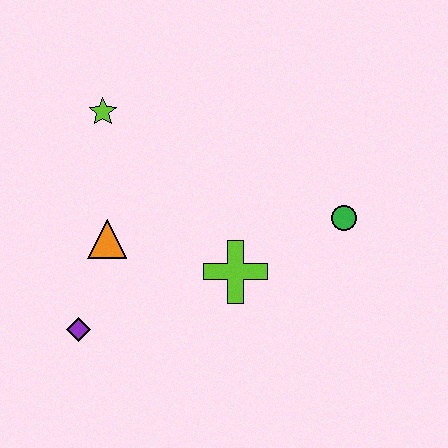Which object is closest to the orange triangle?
The purple diamond is closest to the orange triangle.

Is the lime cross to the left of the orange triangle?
No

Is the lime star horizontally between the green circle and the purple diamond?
Yes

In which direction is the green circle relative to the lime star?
The green circle is to the right of the lime star.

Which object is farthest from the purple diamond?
The green circle is farthest from the purple diamond.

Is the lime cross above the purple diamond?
Yes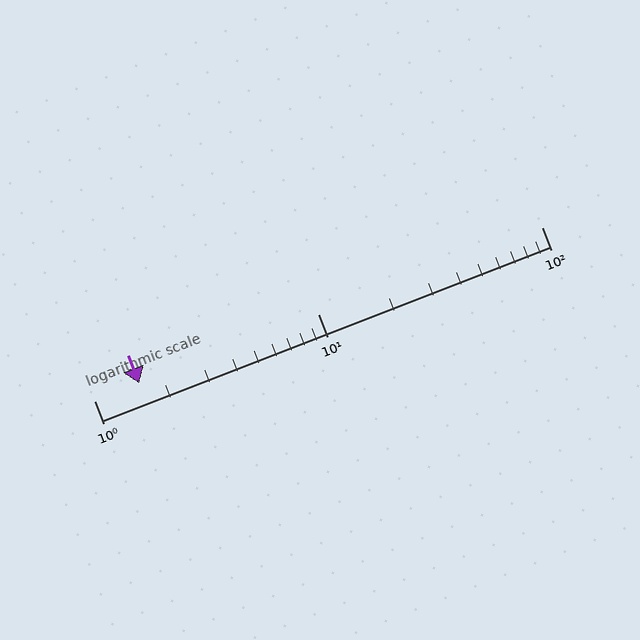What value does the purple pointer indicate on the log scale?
The pointer indicates approximately 1.6.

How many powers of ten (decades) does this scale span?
The scale spans 2 decades, from 1 to 100.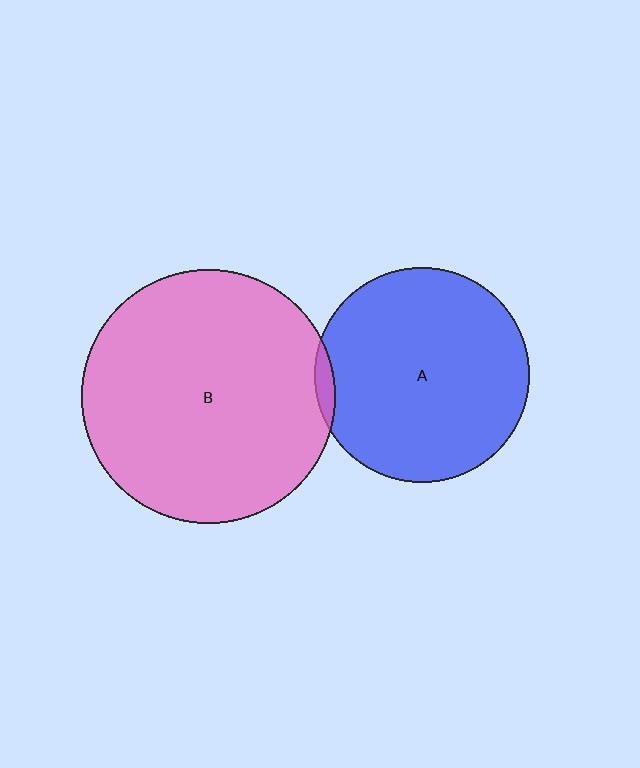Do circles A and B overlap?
Yes.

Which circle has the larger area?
Circle B (pink).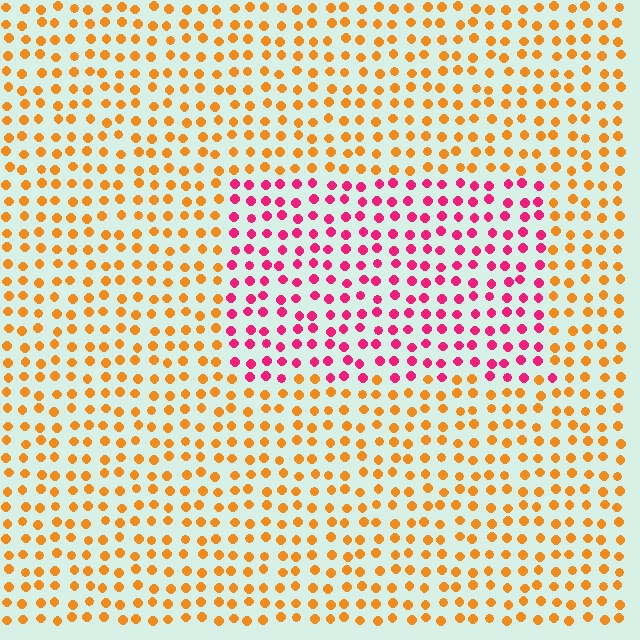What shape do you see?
I see a rectangle.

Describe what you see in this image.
The image is filled with small orange elements in a uniform arrangement. A rectangle-shaped region is visible where the elements are tinted to a slightly different hue, forming a subtle color boundary.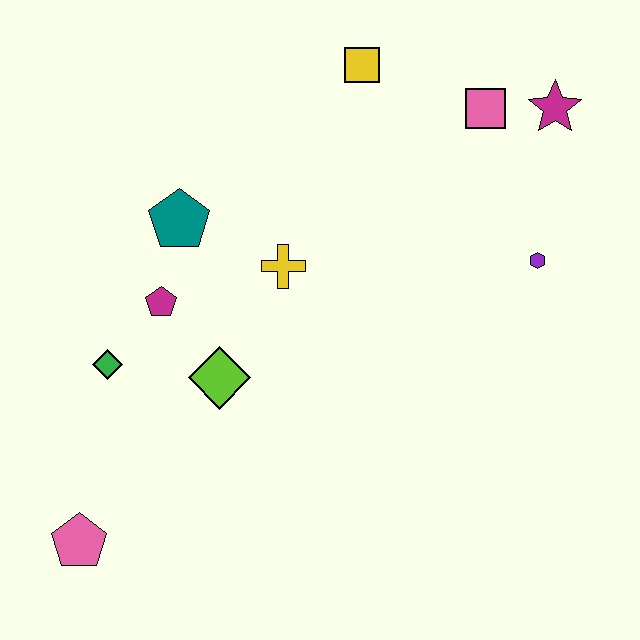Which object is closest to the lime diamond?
The magenta pentagon is closest to the lime diamond.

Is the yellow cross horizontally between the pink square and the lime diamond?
Yes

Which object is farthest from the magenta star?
The pink pentagon is farthest from the magenta star.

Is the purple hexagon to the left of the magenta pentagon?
No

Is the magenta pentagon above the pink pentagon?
Yes